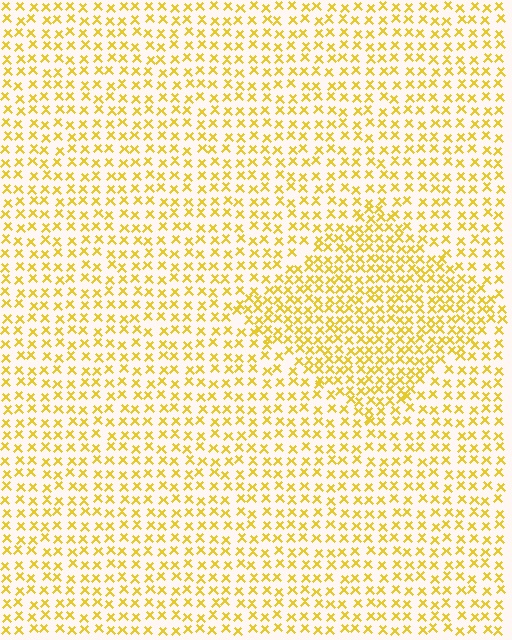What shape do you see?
I see a diamond.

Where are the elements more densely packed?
The elements are more densely packed inside the diamond boundary.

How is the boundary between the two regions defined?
The boundary is defined by a change in element density (approximately 1.6x ratio). All elements are the same color, size, and shape.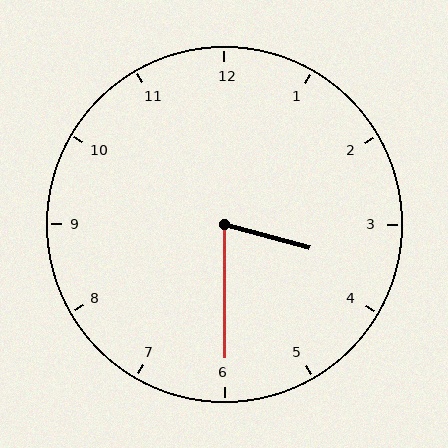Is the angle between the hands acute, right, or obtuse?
It is acute.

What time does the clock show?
3:30.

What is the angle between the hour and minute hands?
Approximately 75 degrees.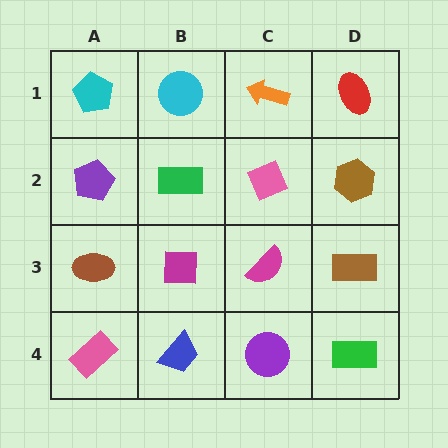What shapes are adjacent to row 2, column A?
A cyan pentagon (row 1, column A), a brown ellipse (row 3, column A), a green rectangle (row 2, column B).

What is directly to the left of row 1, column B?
A cyan pentagon.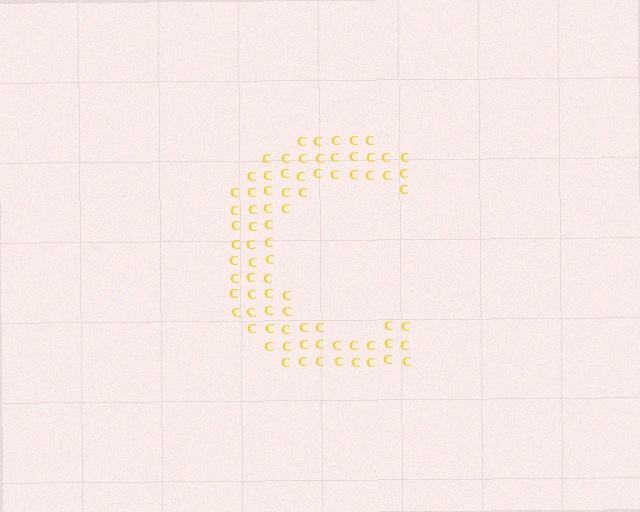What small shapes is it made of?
It is made of small letter C's.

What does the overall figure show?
The overall figure shows the letter C.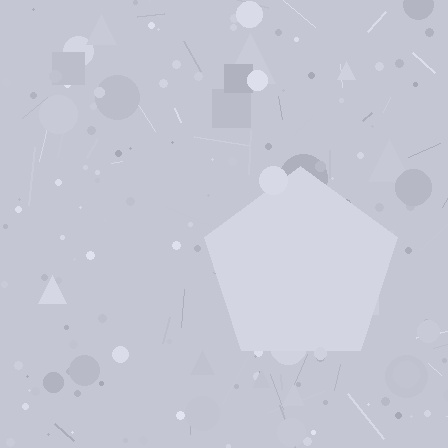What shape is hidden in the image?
A pentagon is hidden in the image.